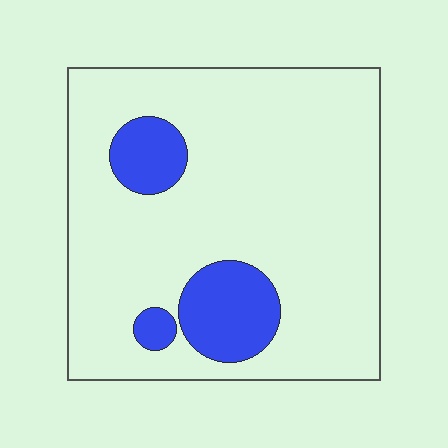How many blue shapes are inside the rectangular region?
3.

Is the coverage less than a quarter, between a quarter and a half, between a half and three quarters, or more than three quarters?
Less than a quarter.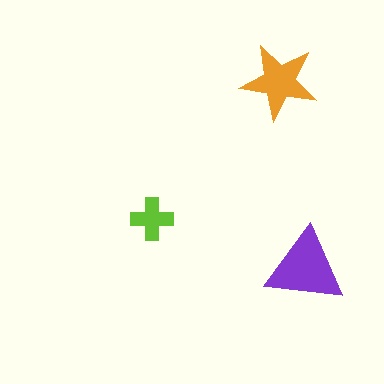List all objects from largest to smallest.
The purple triangle, the orange star, the lime cross.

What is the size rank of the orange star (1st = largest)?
2nd.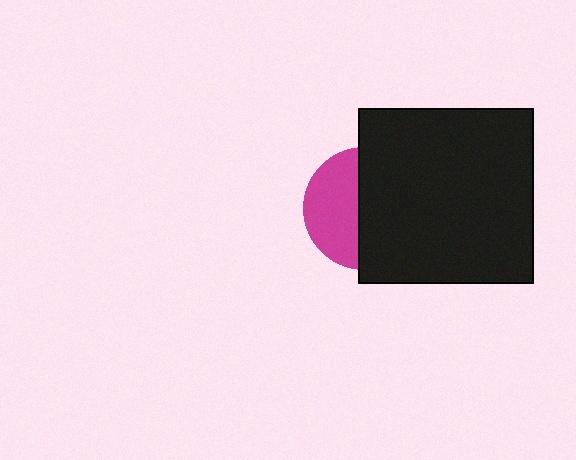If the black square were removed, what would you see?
You would see the complete magenta circle.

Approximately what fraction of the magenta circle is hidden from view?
Roughly 57% of the magenta circle is hidden behind the black square.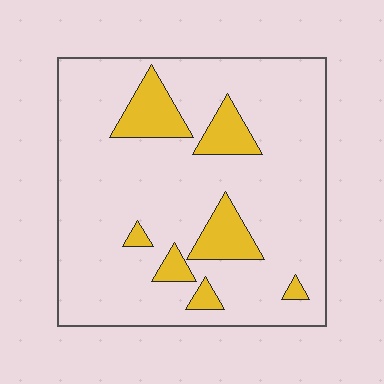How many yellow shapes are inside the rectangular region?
7.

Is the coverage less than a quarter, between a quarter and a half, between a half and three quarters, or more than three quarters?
Less than a quarter.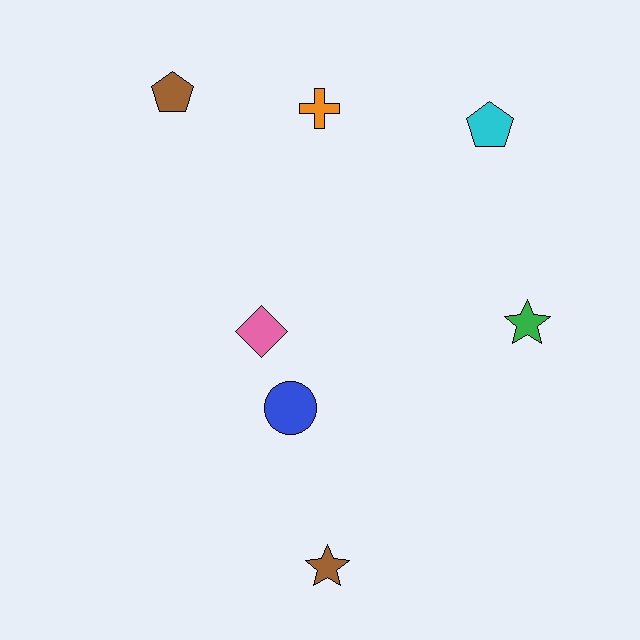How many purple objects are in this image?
There are no purple objects.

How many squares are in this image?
There are no squares.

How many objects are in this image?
There are 7 objects.